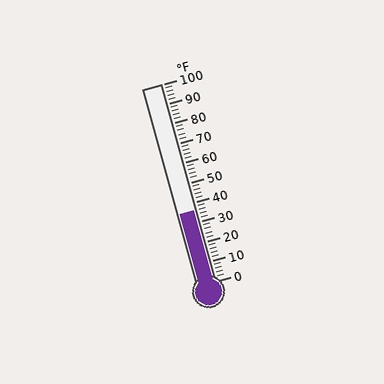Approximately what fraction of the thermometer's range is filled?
The thermometer is filled to approximately 35% of its range.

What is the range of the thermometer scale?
The thermometer scale ranges from 0°F to 100°F.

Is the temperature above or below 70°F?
The temperature is below 70°F.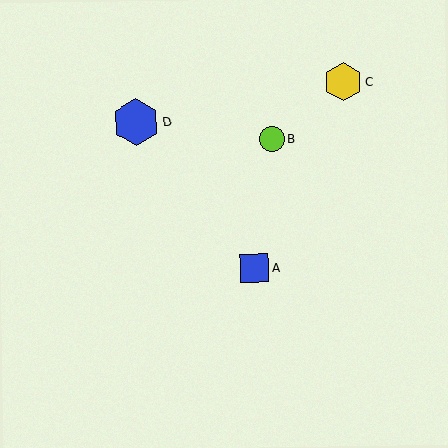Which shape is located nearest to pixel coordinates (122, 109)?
The blue hexagon (labeled D) at (136, 122) is nearest to that location.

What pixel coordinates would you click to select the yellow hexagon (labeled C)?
Click at (343, 82) to select the yellow hexagon C.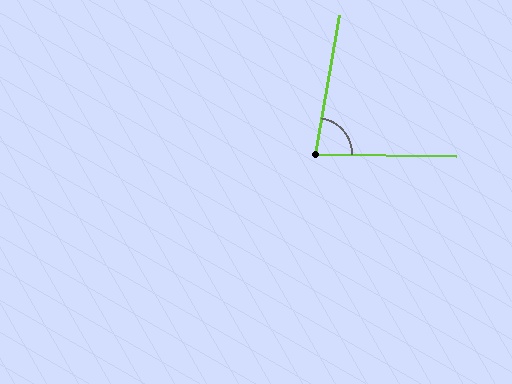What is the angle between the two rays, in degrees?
Approximately 81 degrees.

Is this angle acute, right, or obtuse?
It is acute.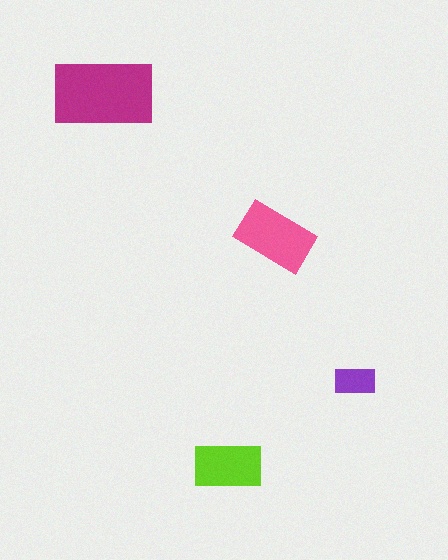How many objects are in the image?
There are 4 objects in the image.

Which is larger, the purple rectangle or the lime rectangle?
The lime one.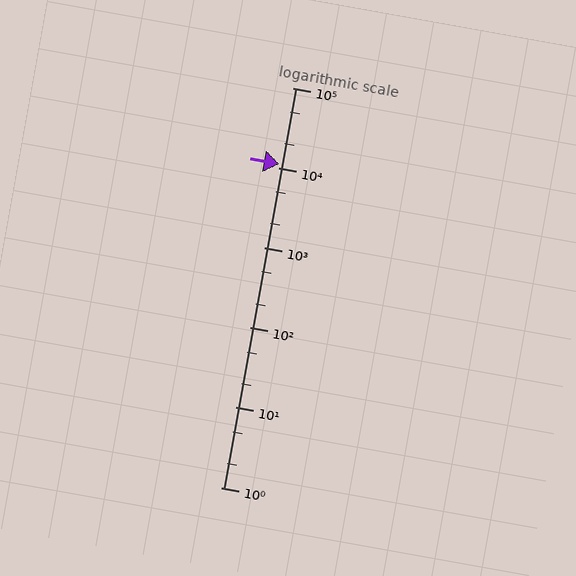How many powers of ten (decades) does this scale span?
The scale spans 5 decades, from 1 to 100000.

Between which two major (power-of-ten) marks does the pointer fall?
The pointer is between 10000 and 100000.